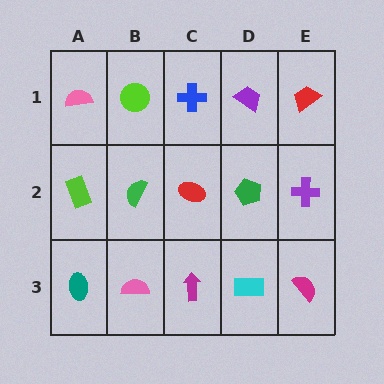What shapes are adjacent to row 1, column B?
A green semicircle (row 2, column B), a pink semicircle (row 1, column A), a blue cross (row 1, column C).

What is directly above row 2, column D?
A purple trapezoid.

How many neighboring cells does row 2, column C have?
4.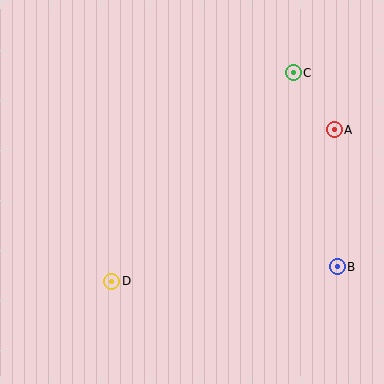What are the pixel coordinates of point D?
Point D is at (112, 281).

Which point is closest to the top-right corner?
Point C is closest to the top-right corner.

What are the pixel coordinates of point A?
Point A is at (334, 130).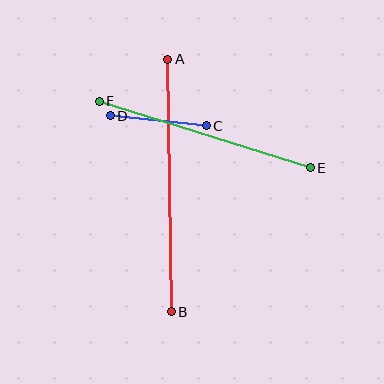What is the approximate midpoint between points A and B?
The midpoint is at approximately (169, 186) pixels.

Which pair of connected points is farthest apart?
Points A and B are farthest apart.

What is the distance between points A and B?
The distance is approximately 252 pixels.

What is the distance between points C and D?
The distance is approximately 97 pixels.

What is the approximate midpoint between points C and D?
The midpoint is at approximately (158, 121) pixels.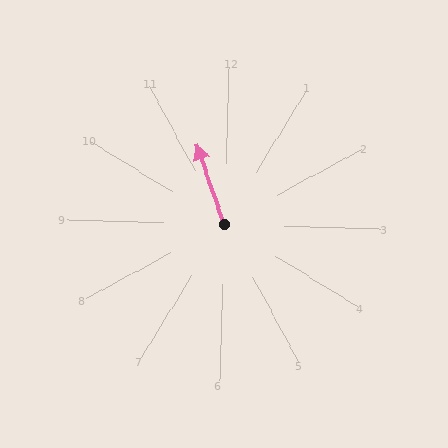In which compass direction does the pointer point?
North.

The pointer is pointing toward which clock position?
Roughly 11 o'clock.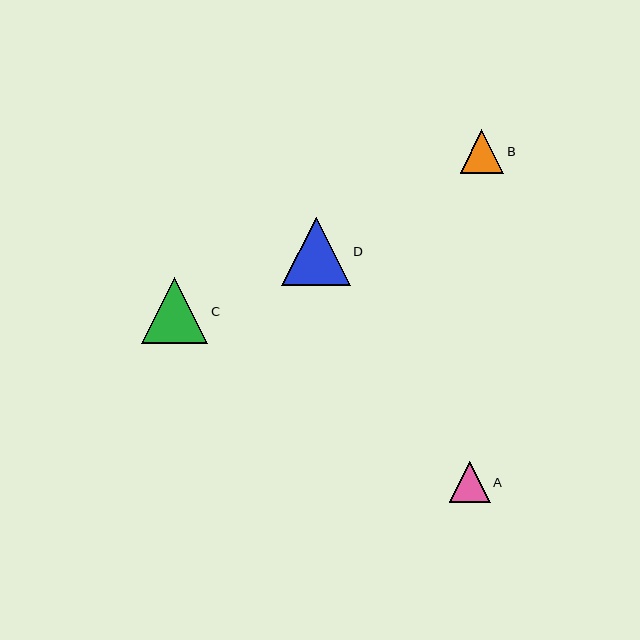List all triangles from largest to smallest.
From largest to smallest: D, C, B, A.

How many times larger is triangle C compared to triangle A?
Triangle C is approximately 1.6 times the size of triangle A.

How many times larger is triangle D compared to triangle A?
Triangle D is approximately 1.7 times the size of triangle A.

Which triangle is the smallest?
Triangle A is the smallest with a size of approximately 40 pixels.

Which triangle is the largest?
Triangle D is the largest with a size of approximately 68 pixels.